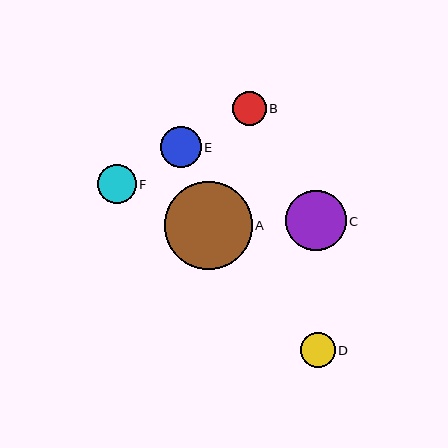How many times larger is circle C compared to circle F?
Circle C is approximately 1.6 times the size of circle F.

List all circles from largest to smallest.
From largest to smallest: A, C, E, F, D, B.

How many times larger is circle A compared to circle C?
Circle A is approximately 1.5 times the size of circle C.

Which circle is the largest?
Circle A is the largest with a size of approximately 88 pixels.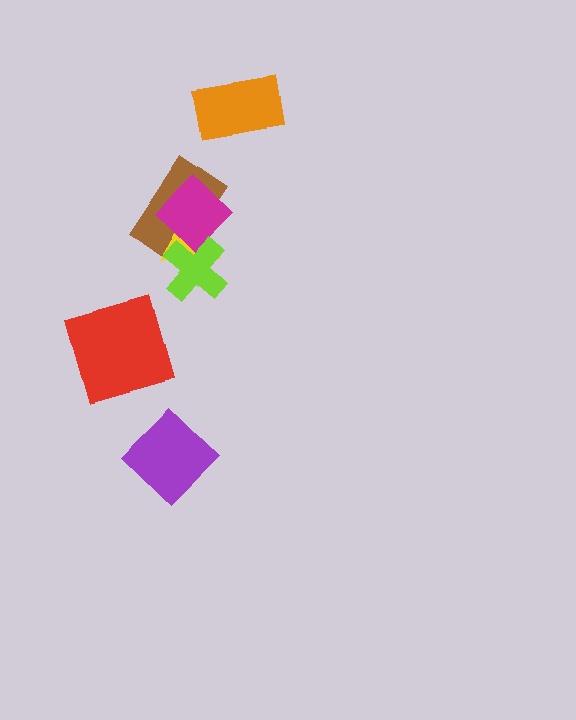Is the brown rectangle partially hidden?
Yes, it is partially covered by another shape.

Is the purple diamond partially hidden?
No, no other shape covers it.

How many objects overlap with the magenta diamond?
2 objects overlap with the magenta diamond.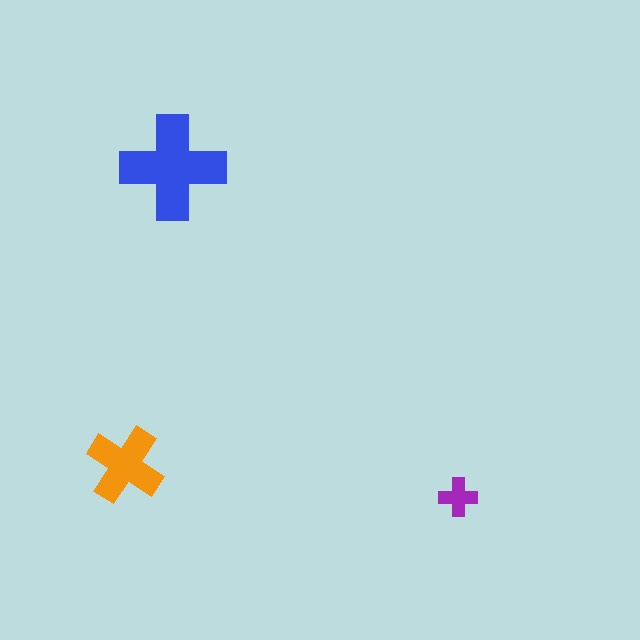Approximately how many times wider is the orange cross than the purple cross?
About 2 times wider.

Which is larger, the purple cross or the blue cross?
The blue one.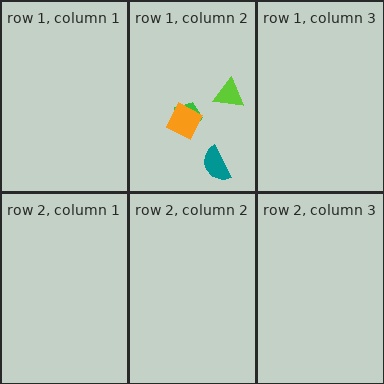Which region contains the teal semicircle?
The row 1, column 2 region.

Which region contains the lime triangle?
The row 1, column 2 region.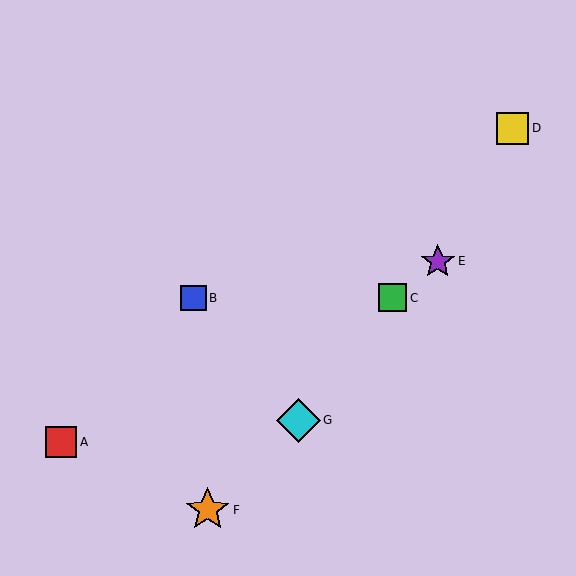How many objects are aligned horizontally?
2 objects (B, C) are aligned horizontally.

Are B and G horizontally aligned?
No, B is at y≈298 and G is at y≈420.